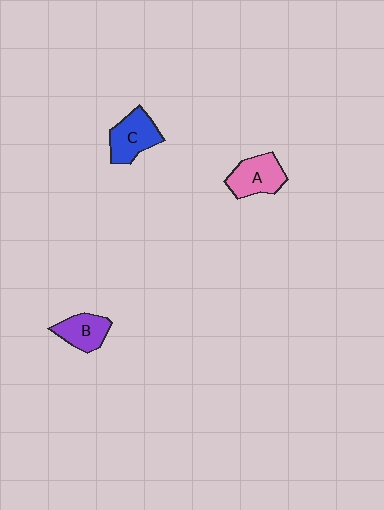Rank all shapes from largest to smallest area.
From largest to smallest: C (blue), A (pink), B (purple).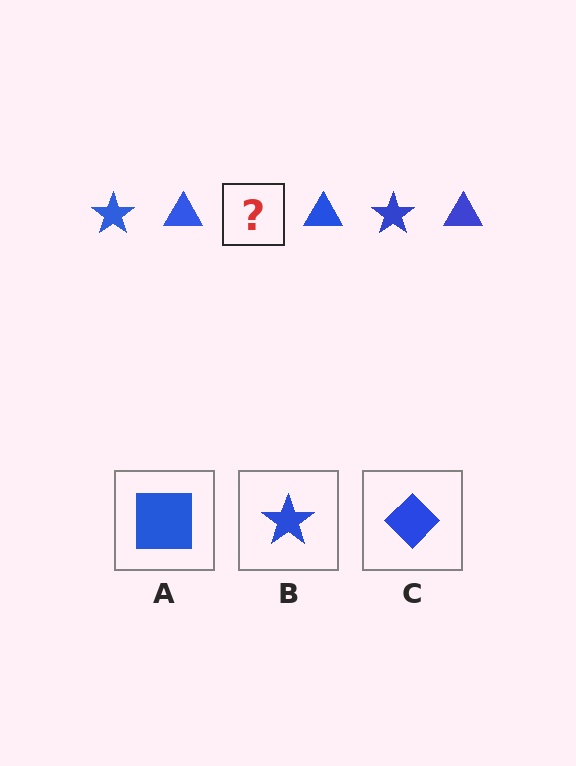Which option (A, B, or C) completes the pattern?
B.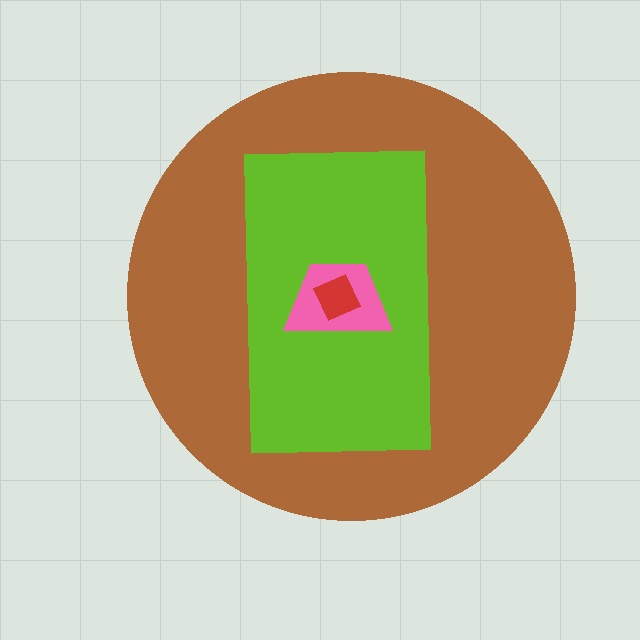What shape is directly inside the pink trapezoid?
The red square.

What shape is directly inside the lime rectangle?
The pink trapezoid.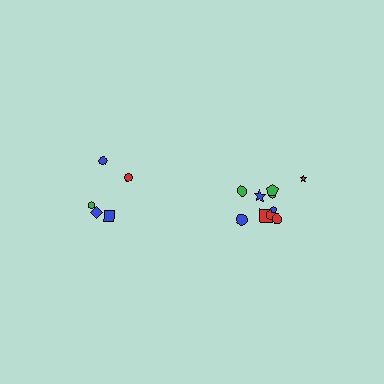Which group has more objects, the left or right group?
The right group.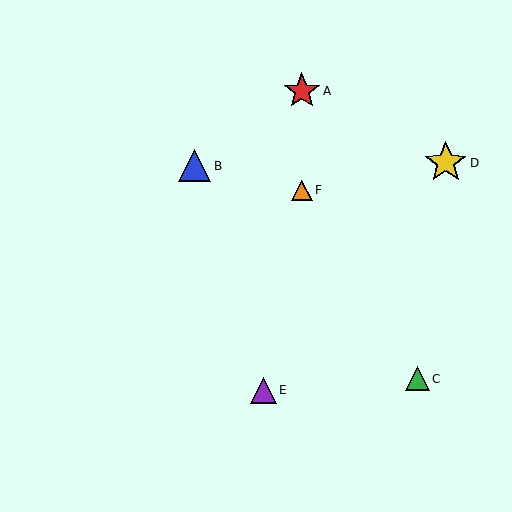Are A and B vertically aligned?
No, A is at x≈302 and B is at x≈195.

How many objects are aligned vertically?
2 objects (A, F) are aligned vertically.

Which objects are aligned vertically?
Objects A, F are aligned vertically.